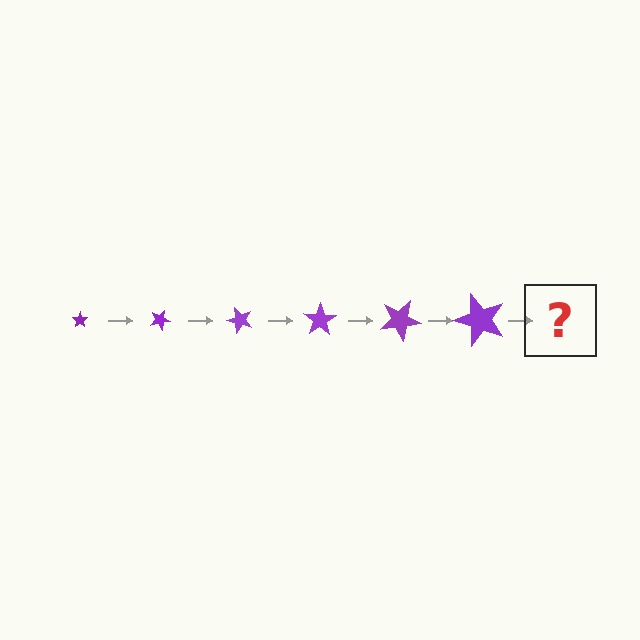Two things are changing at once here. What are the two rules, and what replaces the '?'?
The two rules are that the star grows larger each step and it rotates 25 degrees each step. The '?' should be a star, larger than the previous one and rotated 150 degrees from the start.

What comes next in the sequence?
The next element should be a star, larger than the previous one and rotated 150 degrees from the start.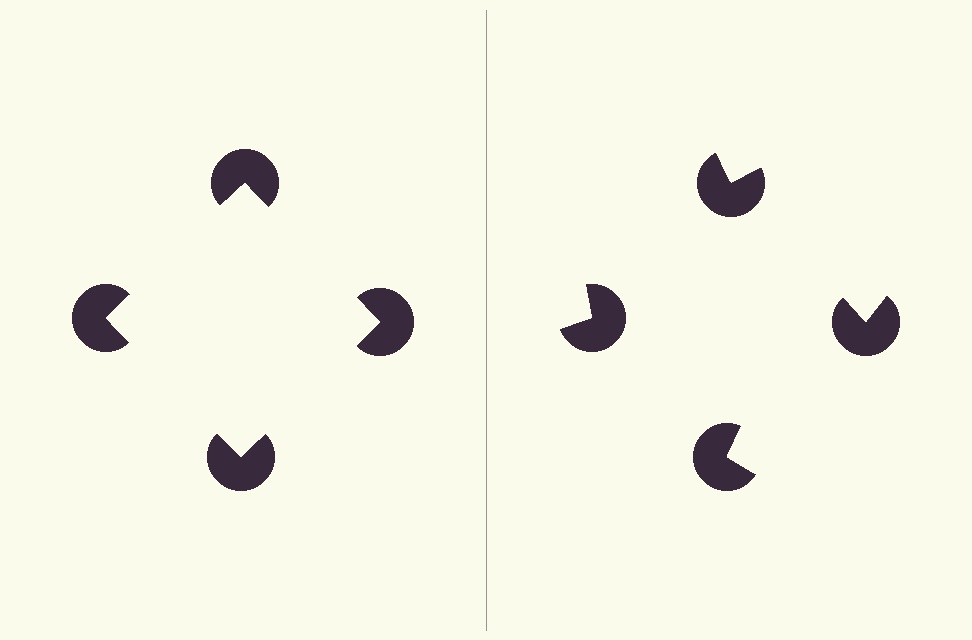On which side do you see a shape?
An illusory square appears on the left side. On the right side the wedge cuts are rotated, so no coherent shape forms.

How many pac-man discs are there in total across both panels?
8 — 4 on each side.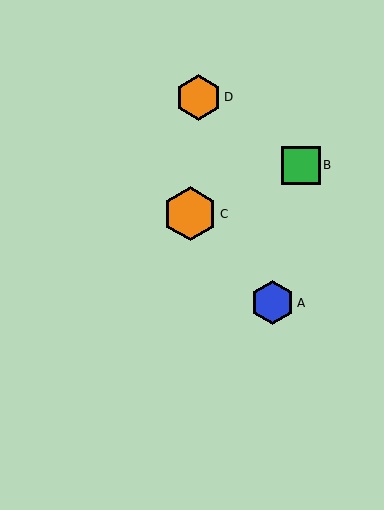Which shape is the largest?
The orange hexagon (labeled C) is the largest.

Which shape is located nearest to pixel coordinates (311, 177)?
The green square (labeled B) at (301, 165) is nearest to that location.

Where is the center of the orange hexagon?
The center of the orange hexagon is at (190, 214).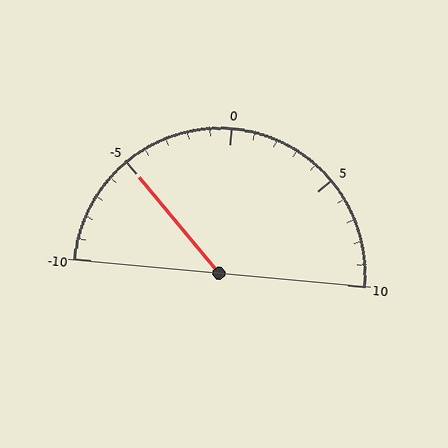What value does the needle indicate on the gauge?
The needle indicates approximately -5.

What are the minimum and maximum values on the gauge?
The gauge ranges from -10 to 10.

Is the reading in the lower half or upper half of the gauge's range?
The reading is in the lower half of the range (-10 to 10).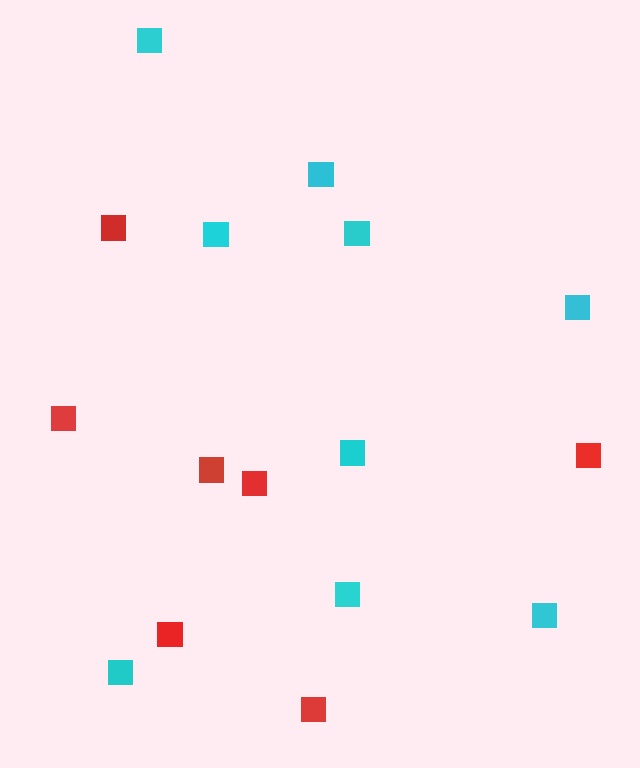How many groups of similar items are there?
There are 2 groups: one group of cyan squares (9) and one group of red squares (7).